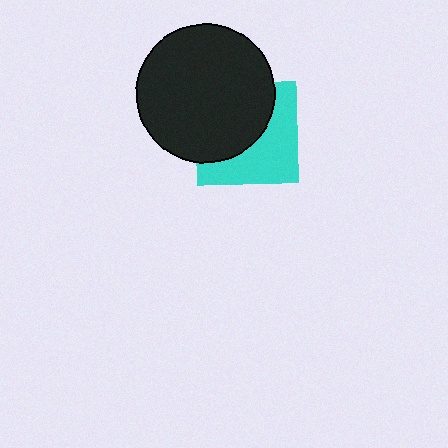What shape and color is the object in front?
The object in front is a black circle.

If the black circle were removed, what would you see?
You would see the complete cyan square.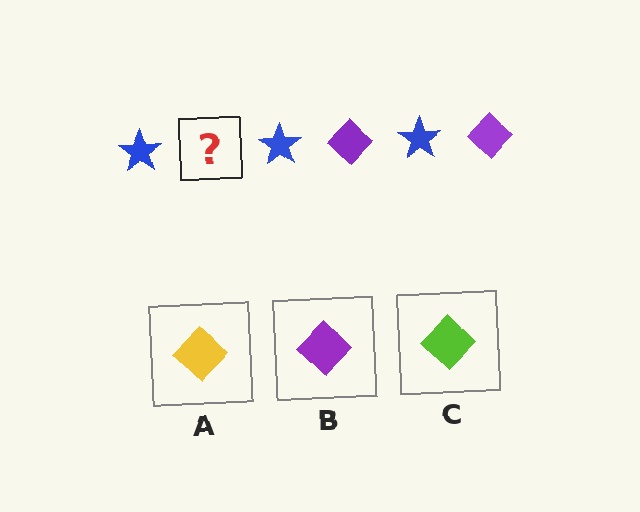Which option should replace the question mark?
Option B.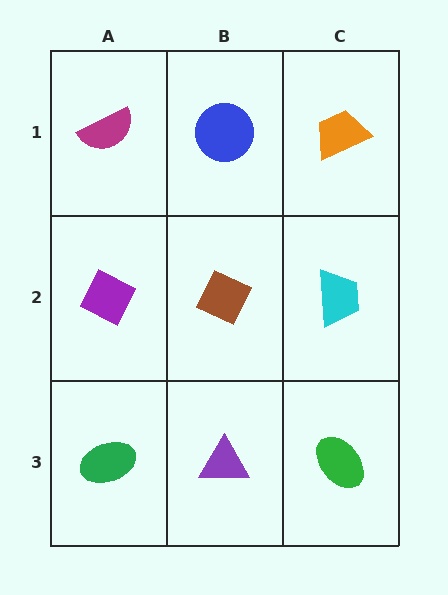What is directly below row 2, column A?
A green ellipse.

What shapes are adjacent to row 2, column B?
A blue circle (row 1, column B), a purple triangle (row 3, column B), a purple diamond (row 2, column A), a cyan trapezoid (row 2, column C).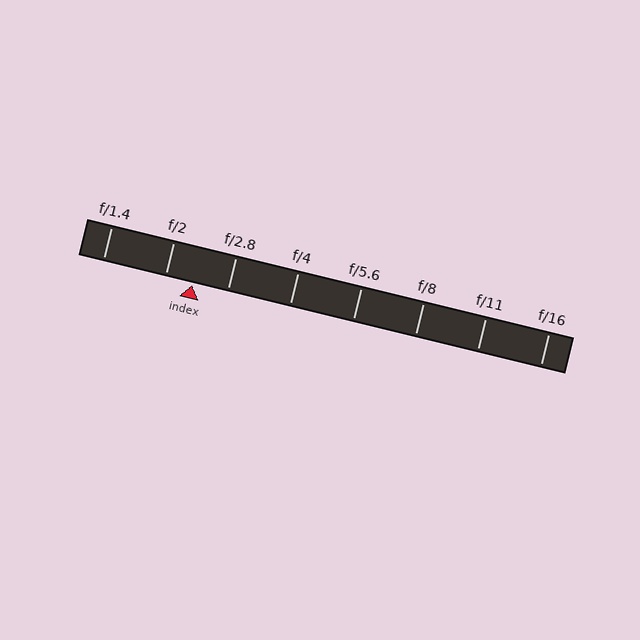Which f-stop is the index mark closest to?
The index mark is closest to f/2.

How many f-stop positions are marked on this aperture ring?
There are 8 f-stop positions marked.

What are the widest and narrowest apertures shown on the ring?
The widest aperture shown is f/1.4 and the narrowest is f/16.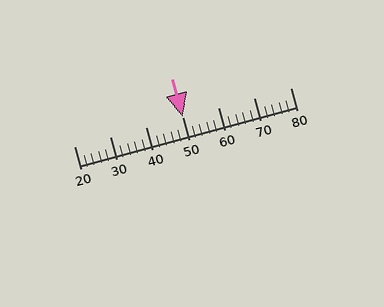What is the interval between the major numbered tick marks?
The major tick marks are spaced 10 units apart.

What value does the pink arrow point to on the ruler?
The pink arrow points to approximately 50.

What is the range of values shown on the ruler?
The ruler shows values from 20 to 80.